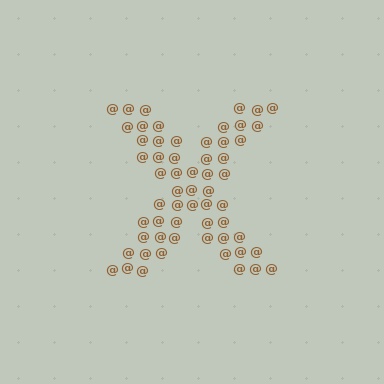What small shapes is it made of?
It is made of small at signs.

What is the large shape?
The large shape is the letter X.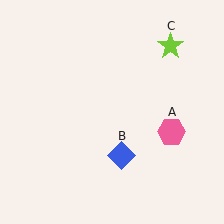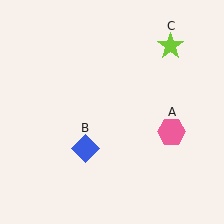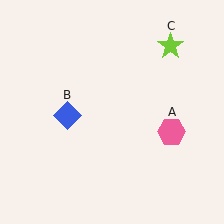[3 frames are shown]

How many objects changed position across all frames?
1 object changed position: blue diamond (object B).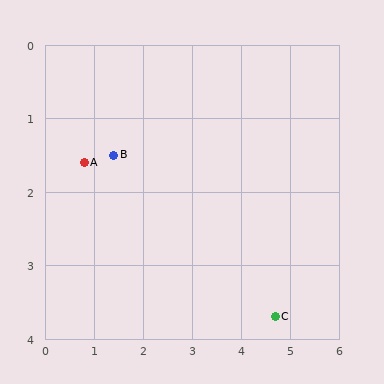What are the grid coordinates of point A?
Point A is at approximately (0.8, 1.6).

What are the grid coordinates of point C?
Point C is at approximately (4.7, 3.7).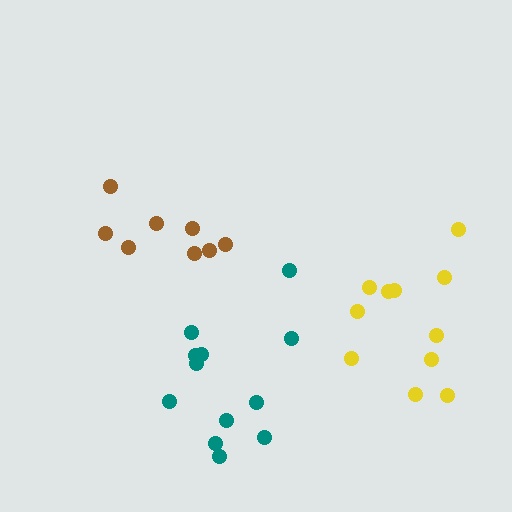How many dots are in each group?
Group 1: 12 dots, Group 2: 8 dots, Group 3: 11 dots (31 total).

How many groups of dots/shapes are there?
There are 3 groups.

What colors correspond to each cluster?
The clusters are colored: teal, brown, yellow.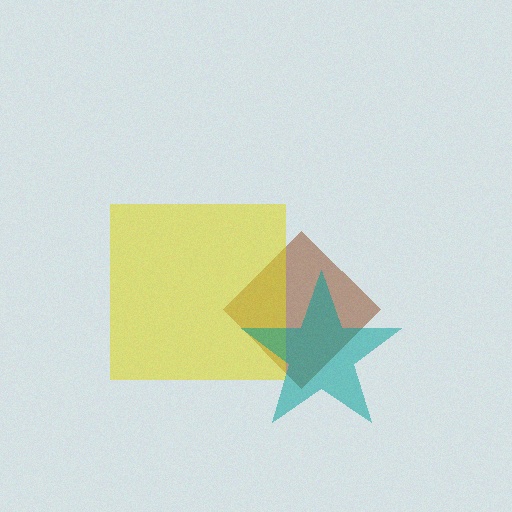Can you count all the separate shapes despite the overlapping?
Yes, there are 3 separate shapes.